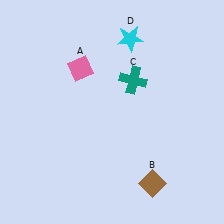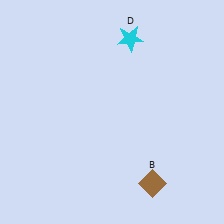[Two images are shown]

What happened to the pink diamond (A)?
The pink diamond (A) was removed in Image 2. It was in the top-left area of Image 1.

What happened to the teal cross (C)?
The teal cross (C) was removed in Image 2. It was in the top-right area of Image 1.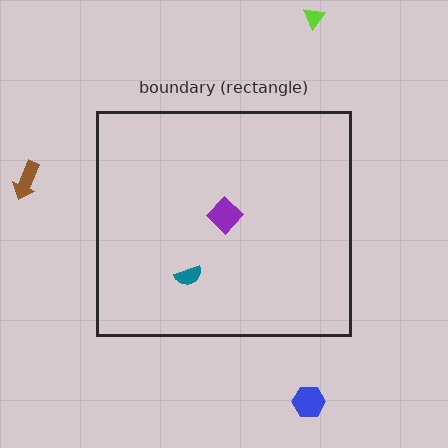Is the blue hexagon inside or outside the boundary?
Outside.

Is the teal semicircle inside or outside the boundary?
Inside.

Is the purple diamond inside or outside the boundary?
Inside.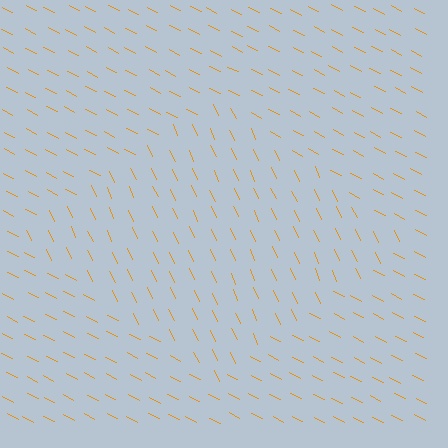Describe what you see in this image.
The image is filled with small orange line segments. A diamond region in the image has lines oriented differently from the surrounding lines, creating a visible texture boundary.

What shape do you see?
I see a diamond.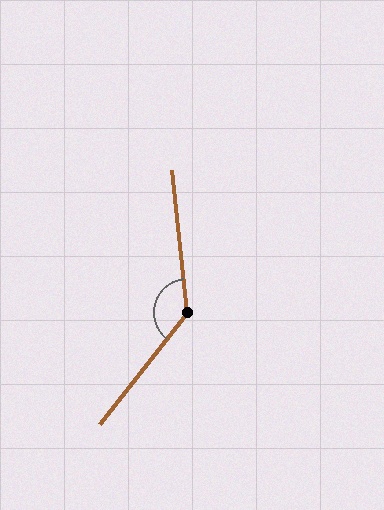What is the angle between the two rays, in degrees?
Approximately 136 degrees.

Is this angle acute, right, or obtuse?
It is obtuse.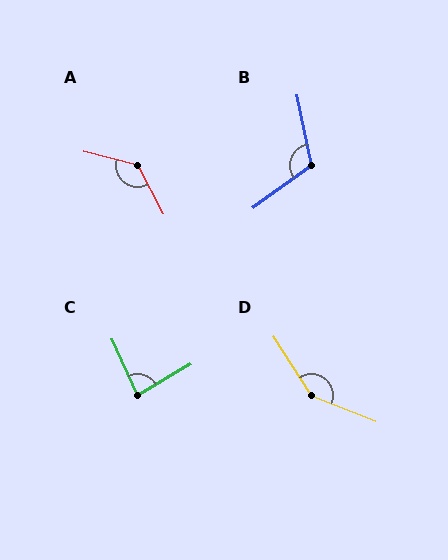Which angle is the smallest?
C, at approximately 84 degrees.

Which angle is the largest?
D, at approximately 144 degrees.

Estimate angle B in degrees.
Approximately 115 degrees.